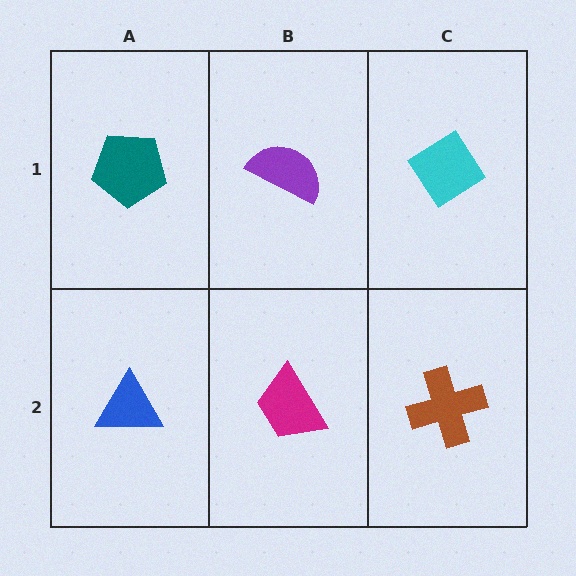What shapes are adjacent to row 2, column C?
A cyan diamond (row 1, column C), a magenta trapezoid (row 2, column B).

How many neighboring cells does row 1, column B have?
3.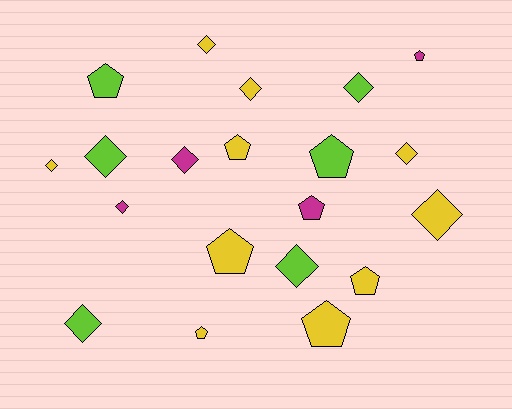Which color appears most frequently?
Yellow, with 10 objects.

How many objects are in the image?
There are 20 objects.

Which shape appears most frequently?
Diamond, with 11 objects.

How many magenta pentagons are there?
There are 2 magenta pentagons.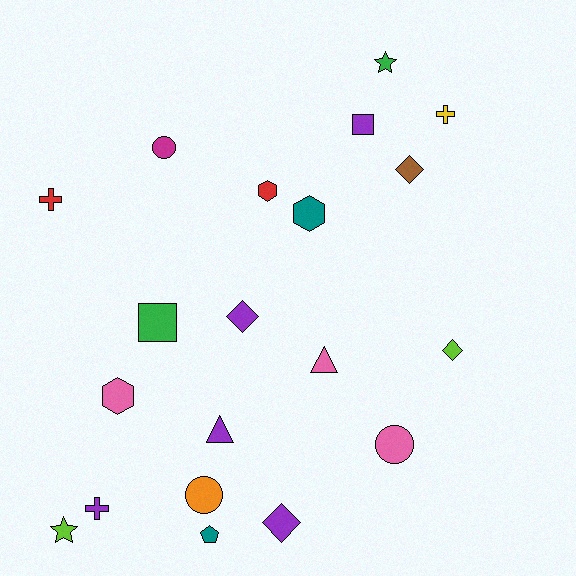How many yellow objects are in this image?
There is 1 yellow object.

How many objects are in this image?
There are 20 objects.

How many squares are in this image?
There are 2 squares.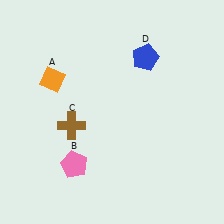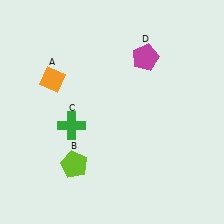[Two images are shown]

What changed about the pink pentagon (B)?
In Image 1, B is pink. In Image 2, it changed to lime.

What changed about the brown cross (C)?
In Image 1, C is brown. In Image 2, it changed to green.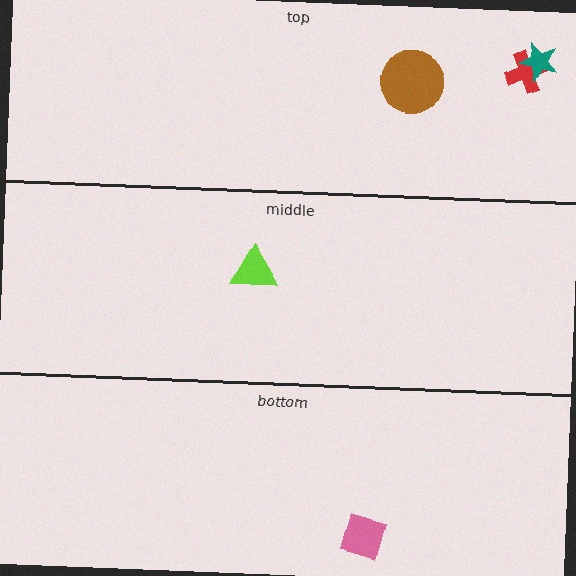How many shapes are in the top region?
3.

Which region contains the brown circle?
The top region.